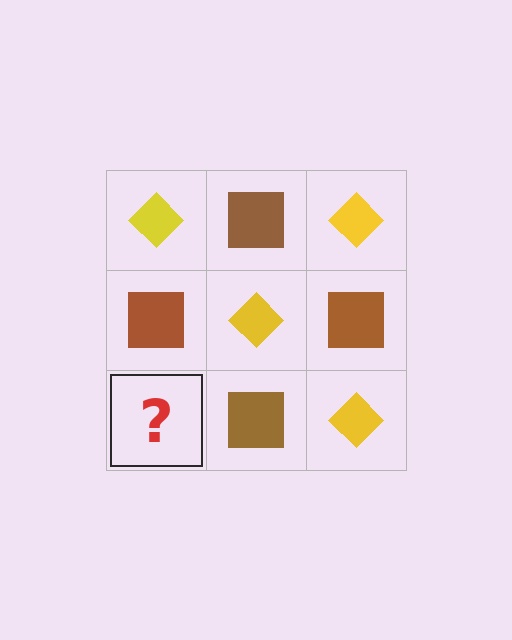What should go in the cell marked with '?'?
The missing cell should contain a yellow diamond.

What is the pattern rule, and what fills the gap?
The rule is that it alternates yellow diamond and brown square in a checkerboard pattern. The gap should be filled with a yellow diamond.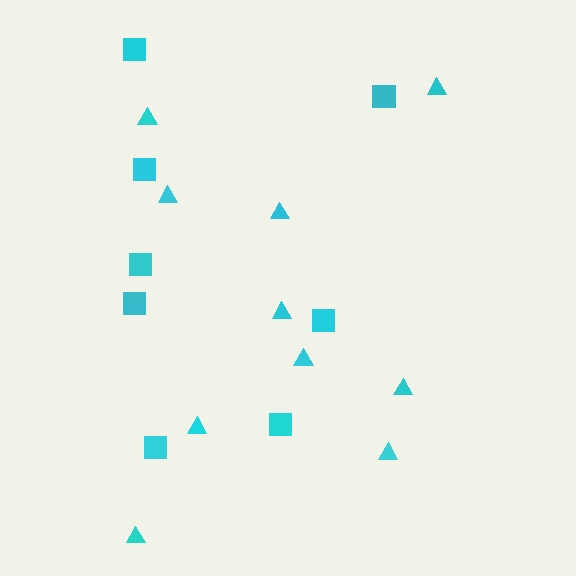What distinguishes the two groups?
There are 2 groups: one group of triangles (10) and one group of squares (8).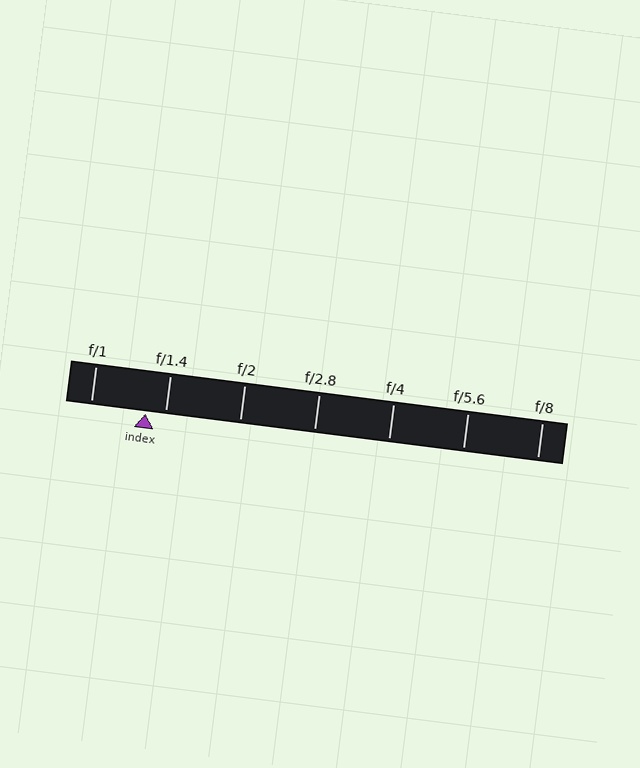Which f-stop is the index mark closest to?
The index mark is closest to f/1.4.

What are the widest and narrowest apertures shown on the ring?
The widest aperture shown is f/1 and the narrowest is f/8.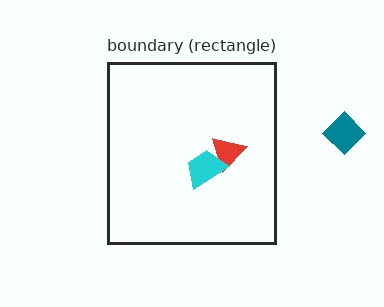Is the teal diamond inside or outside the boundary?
Outside.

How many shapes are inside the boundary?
2 inside, 1 outside.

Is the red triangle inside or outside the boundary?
Inside.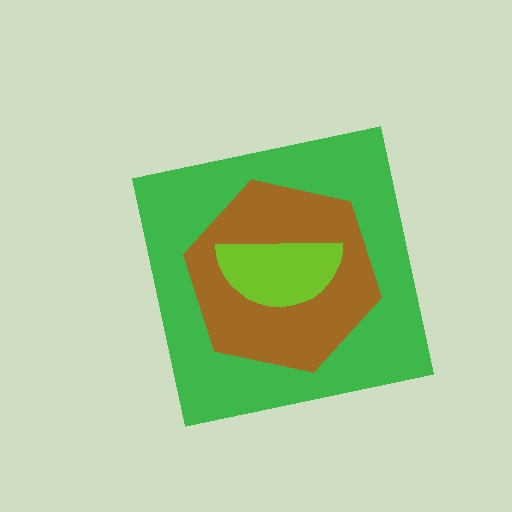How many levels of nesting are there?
3.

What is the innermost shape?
The lime semicircle.